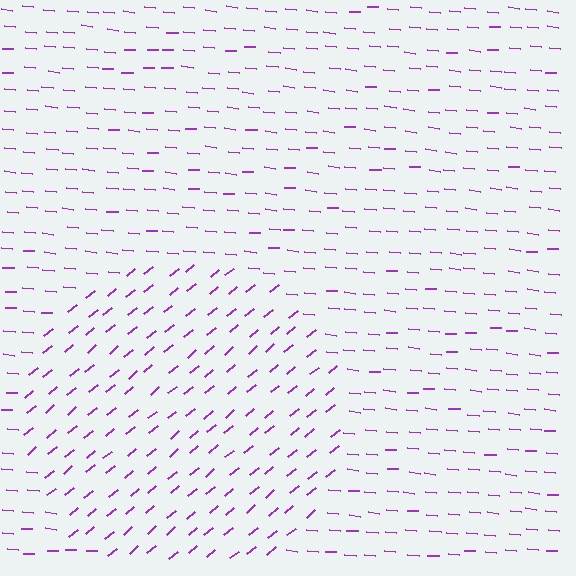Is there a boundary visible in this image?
Yes, there is a texture boundary formed by a change in line orientation.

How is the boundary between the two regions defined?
The boundary is defined purely by a change in line orientation (approximately 45 degrees difference). All lines are the same color and thickness.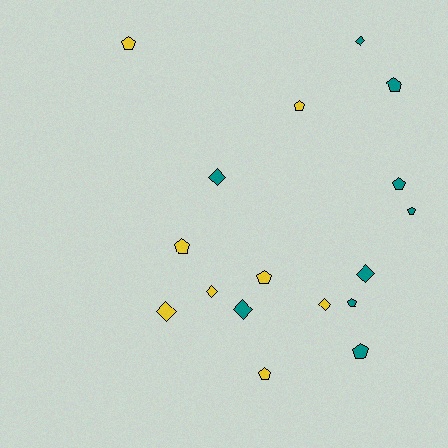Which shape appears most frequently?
Pentagon, with 10 objects.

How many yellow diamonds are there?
There are 3 yellow diamonds.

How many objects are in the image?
There are 17 objects.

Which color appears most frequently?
Teal, with 9 objects.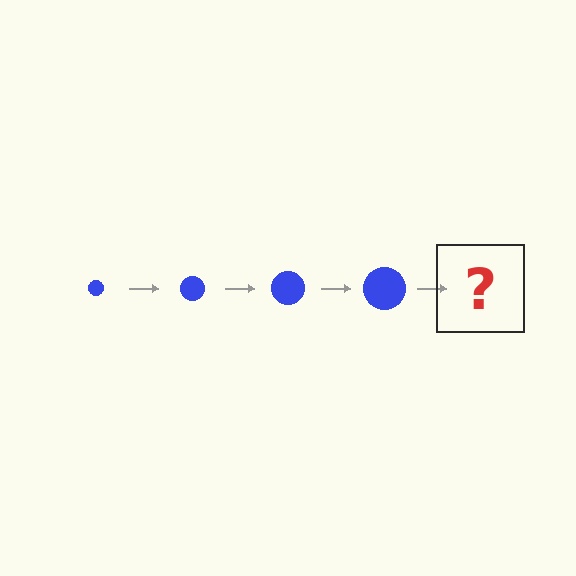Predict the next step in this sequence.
The next step is a blue circle, larger than the previous one.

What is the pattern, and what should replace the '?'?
The pattern is that the circle gets progressively larger each step. The '?' should be a blue circle, larger than the previous one.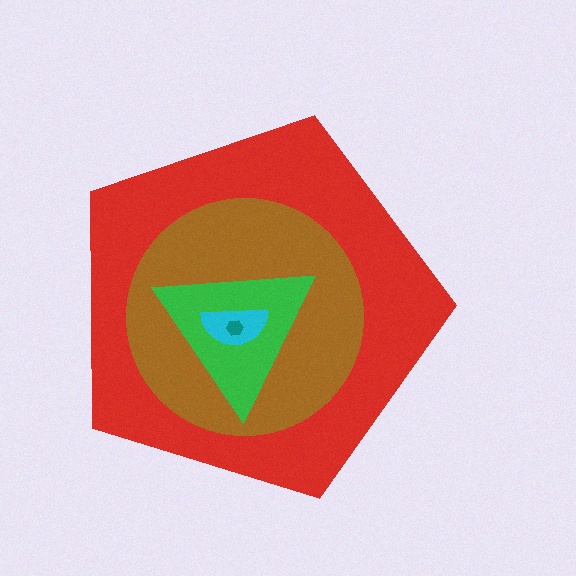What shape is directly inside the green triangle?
The cyan semicircle.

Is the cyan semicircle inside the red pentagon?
Yes.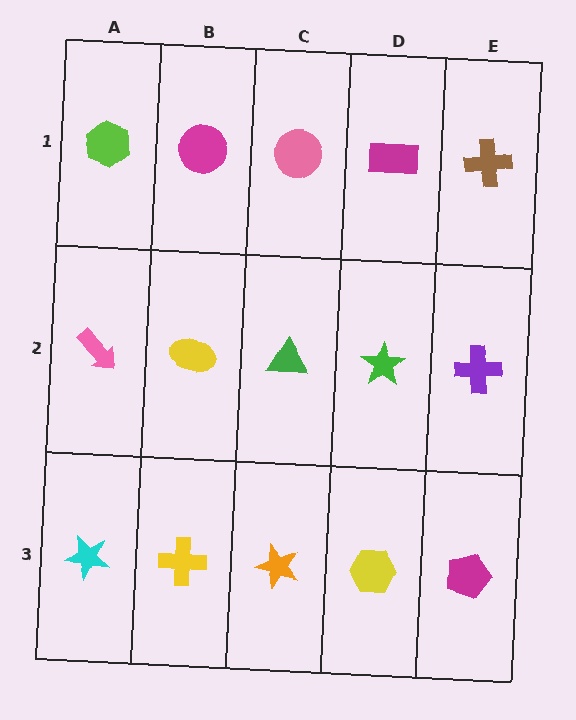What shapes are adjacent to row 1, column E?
A purple cross (row 2, column E), a magenta rectangle (row 1, column D).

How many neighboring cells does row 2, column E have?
3.